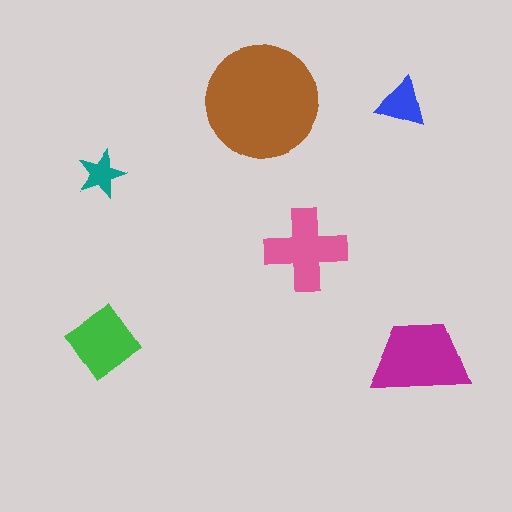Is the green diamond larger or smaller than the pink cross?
Smaller.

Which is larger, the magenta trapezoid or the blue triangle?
The magenta trapezoid.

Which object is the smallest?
The teal star.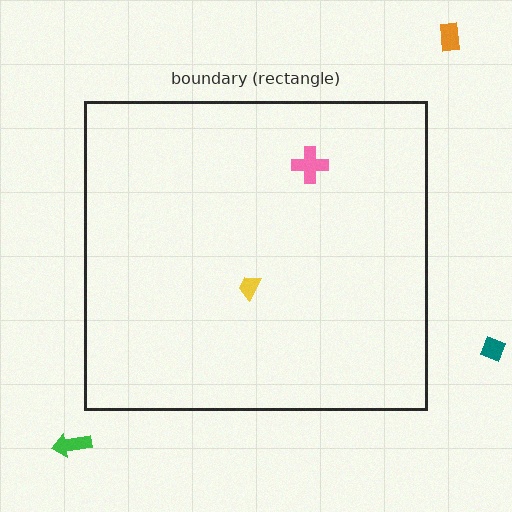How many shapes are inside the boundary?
2 inside, 3 outside.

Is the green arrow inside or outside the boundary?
Outside.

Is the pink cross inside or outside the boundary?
Inside.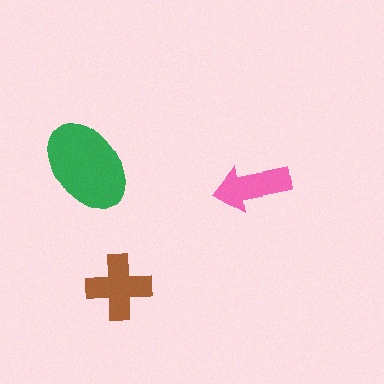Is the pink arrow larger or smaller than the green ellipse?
Smaller.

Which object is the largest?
The green ellipse.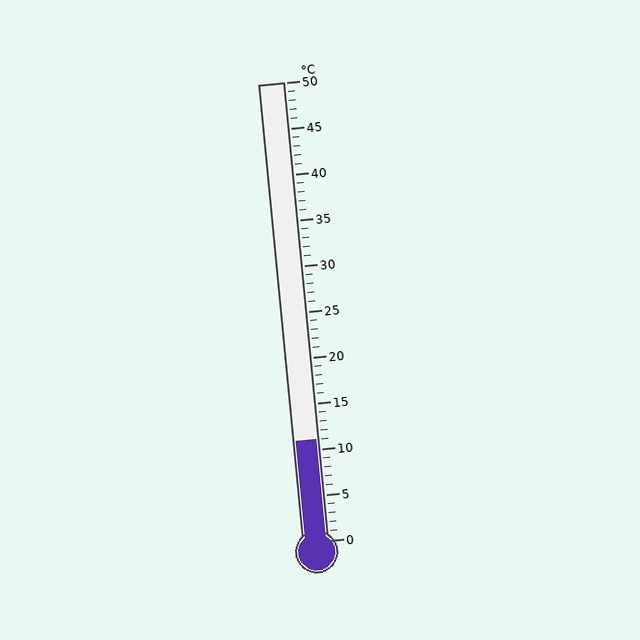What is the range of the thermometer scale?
The thermometer scale ranges from 0°C to 50°C.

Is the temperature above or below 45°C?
The temperature is below 45°C.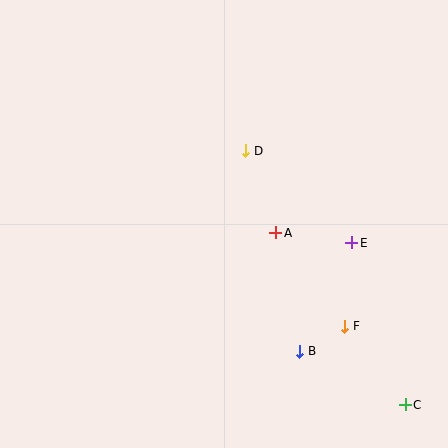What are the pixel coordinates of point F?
Point F is at (345, 326).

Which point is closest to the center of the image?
Point A at (276, 233) is closest to the center.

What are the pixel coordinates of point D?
Point D is at (246, 151).